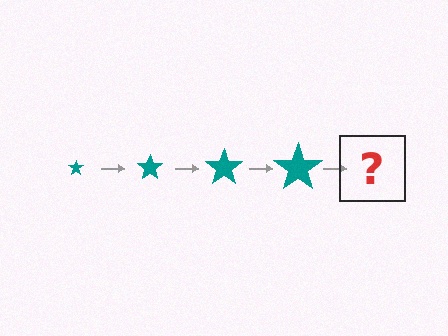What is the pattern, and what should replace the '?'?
The pattern is that the star gets progressively larger each step. The '?' should be a teal star, larger than the previous one.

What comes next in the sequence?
The next element should be a teal star, larger than the previous one.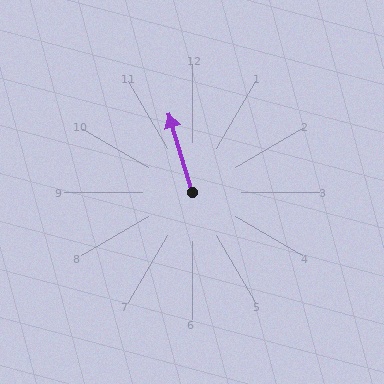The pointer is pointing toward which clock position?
Roughly 11 o'clock.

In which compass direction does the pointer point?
North.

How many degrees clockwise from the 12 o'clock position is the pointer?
Approximately 343 degrees.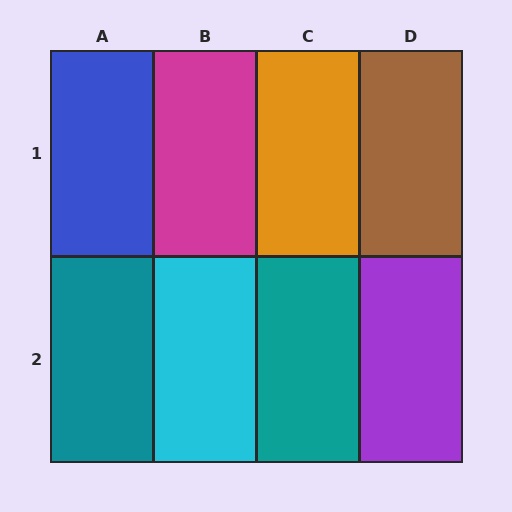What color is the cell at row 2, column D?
Purple.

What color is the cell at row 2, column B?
Cyan.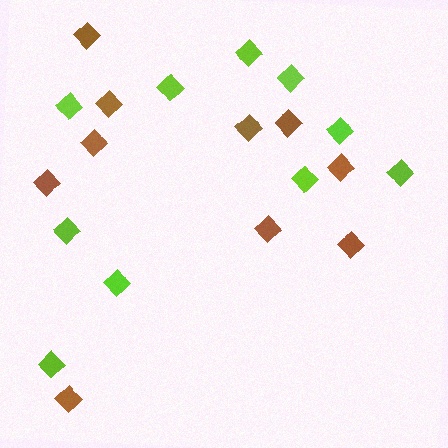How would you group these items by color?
There are 2 groups: one group of brown diamonds (10) and one group of lime diamonds (10).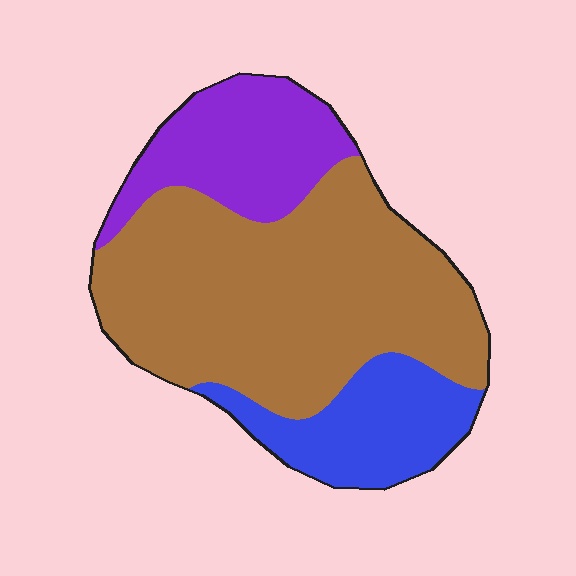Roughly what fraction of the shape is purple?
Purple takes up less than a quarter of the shape.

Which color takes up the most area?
Brown, at roughly 60%.